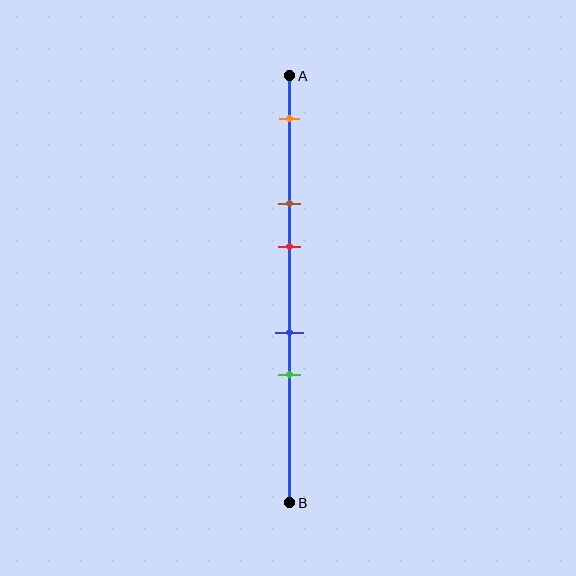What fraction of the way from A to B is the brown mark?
The brown mark is approximately 30% (0.3) of the way from A to B.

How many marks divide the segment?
There are 5 marks dividing the segment.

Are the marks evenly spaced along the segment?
No, the marks are not evenly spaced.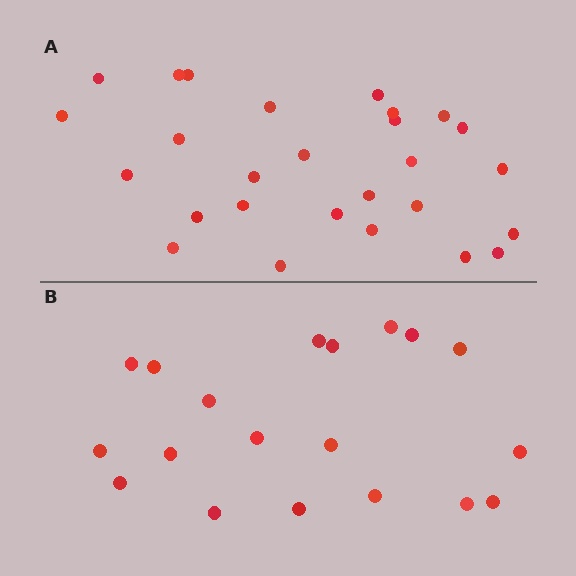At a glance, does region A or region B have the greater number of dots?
Region A (the top region) has more dots.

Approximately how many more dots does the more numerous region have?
Region A has roughly 8 or so more dots than region B.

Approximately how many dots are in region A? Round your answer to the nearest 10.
About 30 dots. (The exact count is 27, which rounds to 30.)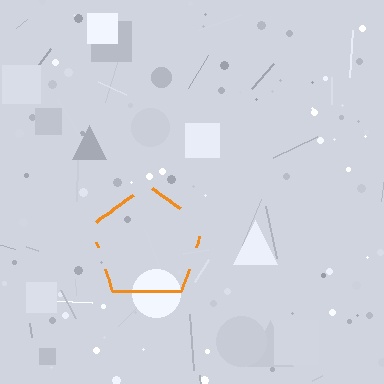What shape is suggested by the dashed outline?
The dashed outline suggests a pentagon.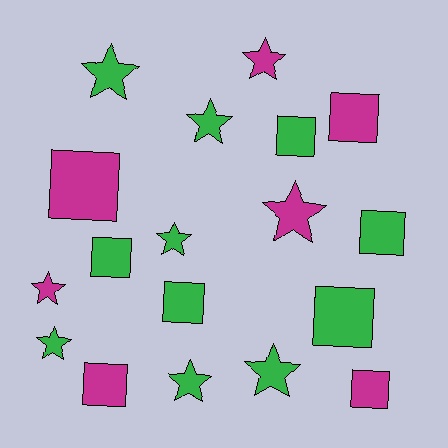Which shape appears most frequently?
Star, with 9 objects.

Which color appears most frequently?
Green, with 11 objects.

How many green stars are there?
There are 6 green stars.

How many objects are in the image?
There are 18 objects.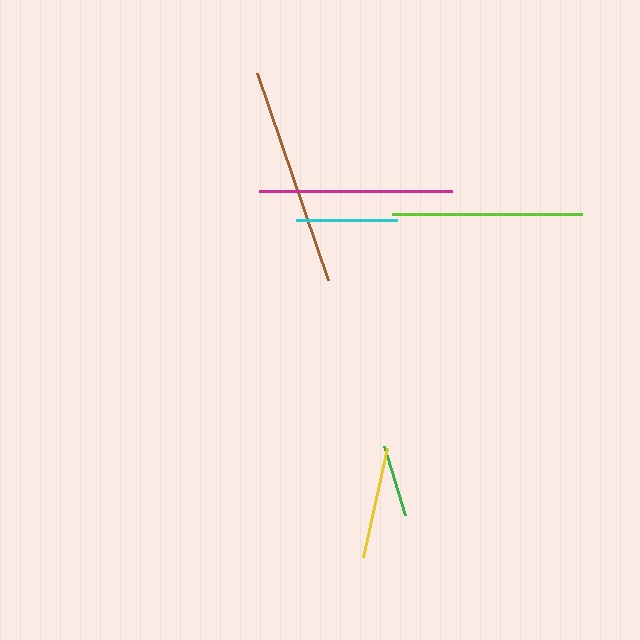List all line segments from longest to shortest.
From longest to shortest: brown, magenta, lime, yellow, cyan, green.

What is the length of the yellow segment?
The yellow segment is approximately 112 pixels long.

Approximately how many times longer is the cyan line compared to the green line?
The cyan line is approximately 1.4 times the length of the green line.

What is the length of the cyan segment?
The cyan segment is approximately 101 pixels long.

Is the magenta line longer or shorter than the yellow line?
The magenta line is longer than the yellow line.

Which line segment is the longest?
The brown line is the longest at approximately 219 pixels.